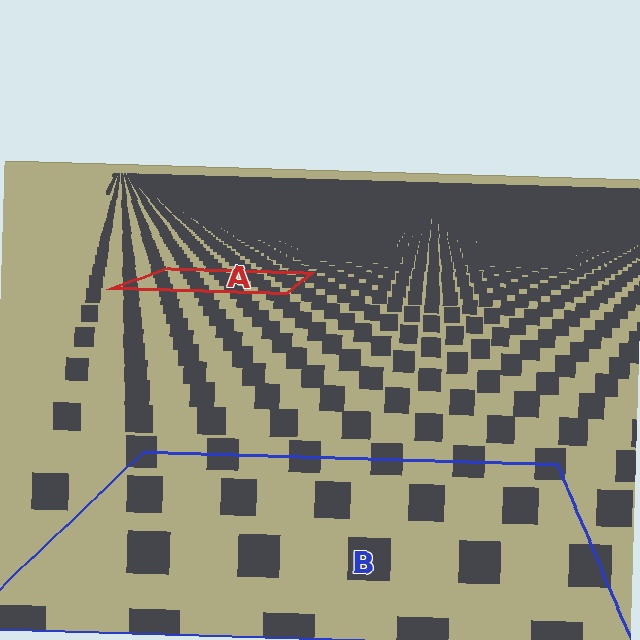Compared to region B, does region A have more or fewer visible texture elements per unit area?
Region A has more texture elements per unit area — they are packed more densely because it is farther away.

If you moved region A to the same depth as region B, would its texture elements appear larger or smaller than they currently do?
They would appear larger. At a closer depth, the same texture elements are projected at a bigger on-screen size.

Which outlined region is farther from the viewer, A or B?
Region A is farther from the viewer — the texture elements inside it appear smaller and more densely packed.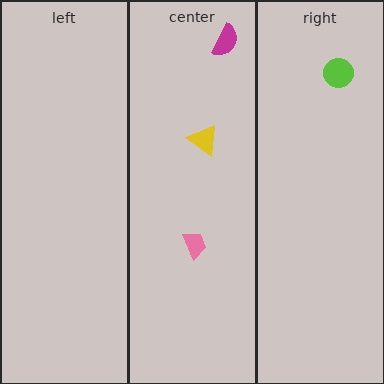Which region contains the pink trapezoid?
The center region.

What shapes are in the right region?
The lime circle.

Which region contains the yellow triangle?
The center region.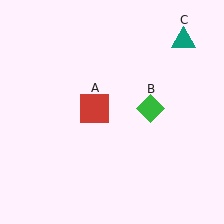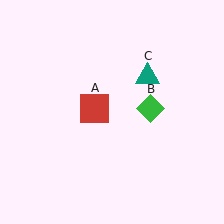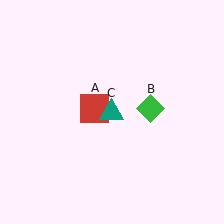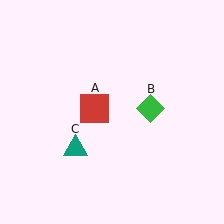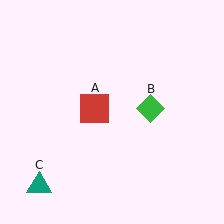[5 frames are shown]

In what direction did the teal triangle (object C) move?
The teal triangle (object C) moved down and to the left.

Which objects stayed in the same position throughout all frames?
Red square (object A) and green diamond (object B) remained stationary.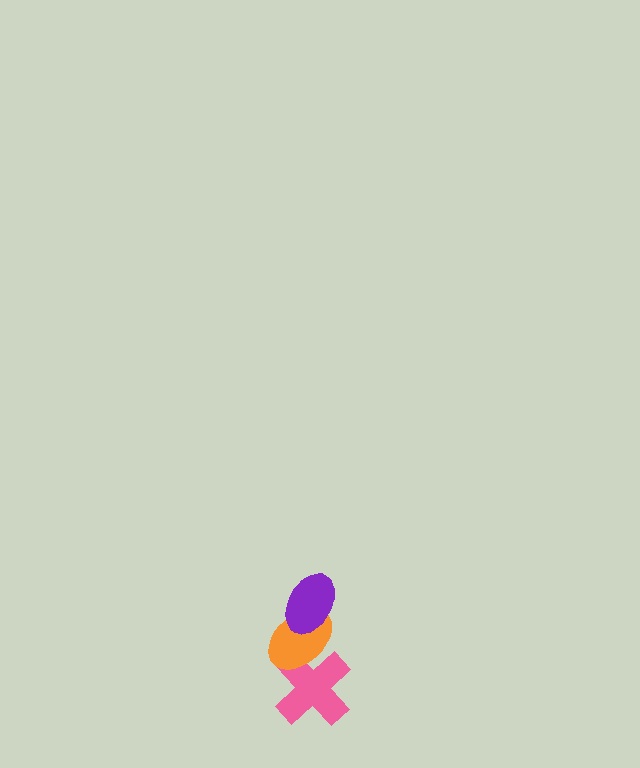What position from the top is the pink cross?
The pink cross is 3rd from the top.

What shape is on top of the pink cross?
The orange ellipse is on top of the pink cross.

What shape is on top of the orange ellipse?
The purple ellipse is on top of the orange ellipse.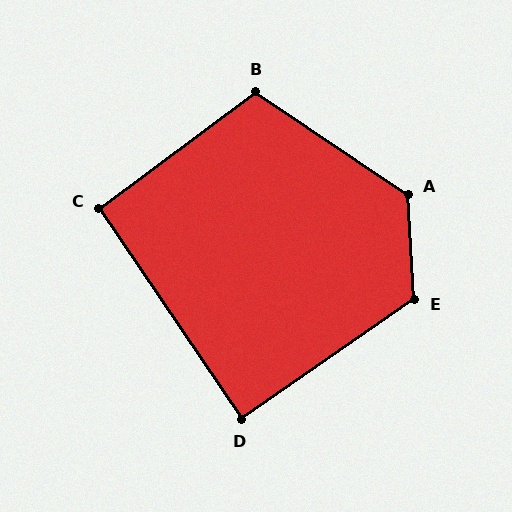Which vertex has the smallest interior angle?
D, at approximately 89 degrees.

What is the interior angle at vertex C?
Approximately 93 degrees (approximately right).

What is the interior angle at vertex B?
Approximately 109 degrees (obtuse).